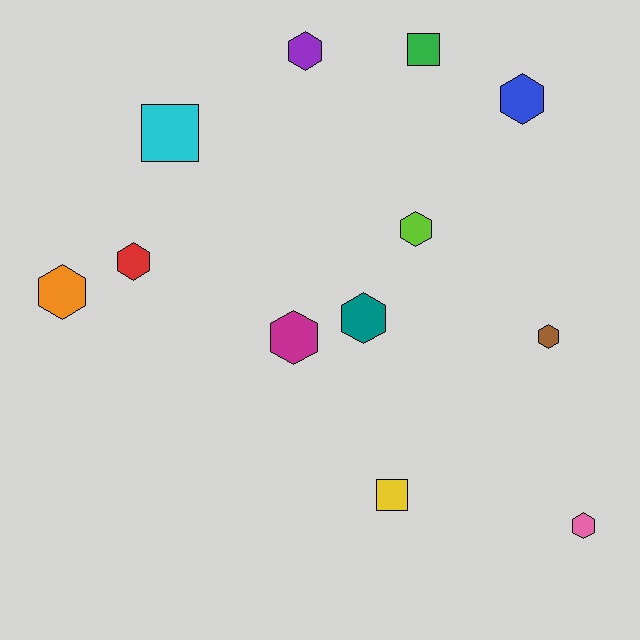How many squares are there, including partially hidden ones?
There are 3 squares.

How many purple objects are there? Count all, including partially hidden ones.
There is 1 purple object.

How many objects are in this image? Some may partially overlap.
There are 12 objects.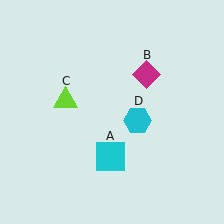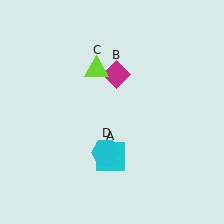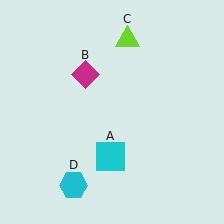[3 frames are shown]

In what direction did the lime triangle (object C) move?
The lime triangle (object C) moved up and to the right.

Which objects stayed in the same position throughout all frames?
Cyan square (object A) remained stationary.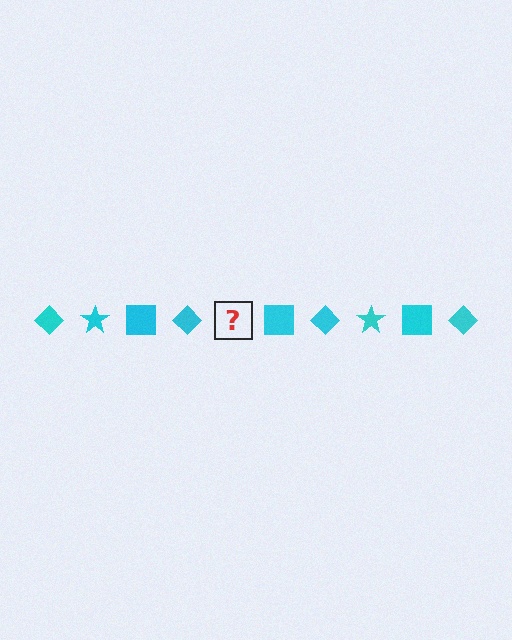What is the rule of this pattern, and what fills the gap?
The rule is that the pattern cycles through diamond, star, square shapes in cyan. The gap should be filled with a cyan star.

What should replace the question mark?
The question mark should be replaced with a cyan star.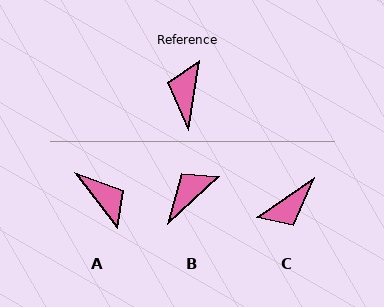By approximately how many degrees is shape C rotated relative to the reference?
Approximately 134 degrees counter-clockwise.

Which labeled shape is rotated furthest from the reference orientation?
C, about 134 degrees away.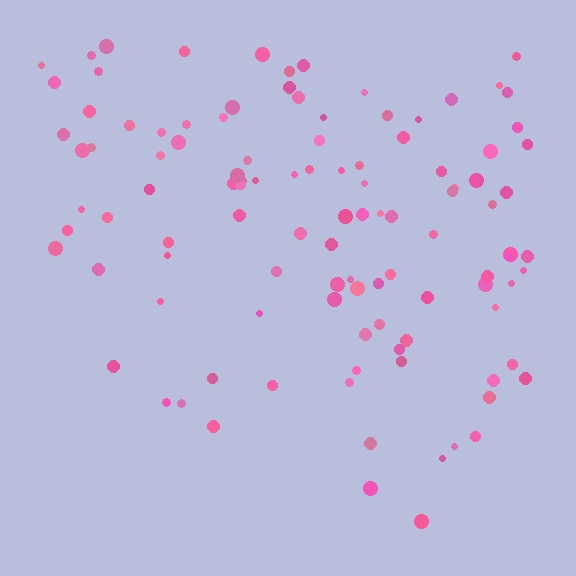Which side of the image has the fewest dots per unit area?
The bottom.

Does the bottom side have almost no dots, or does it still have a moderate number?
Still a moderate number, just noticeably fewer than the top.